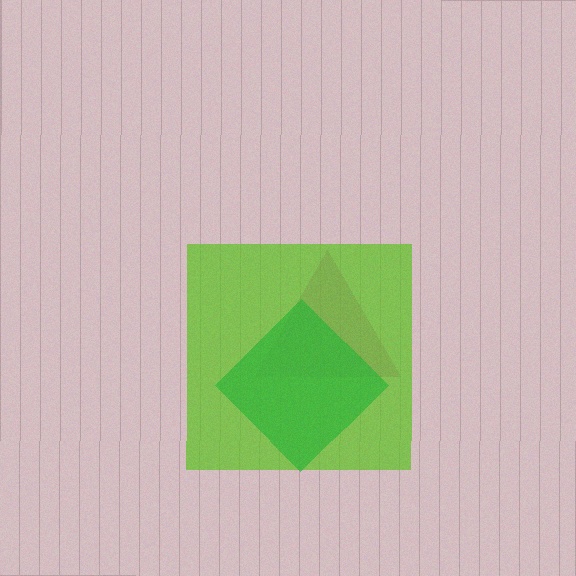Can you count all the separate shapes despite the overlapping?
Yes, there are 3 separate shapes.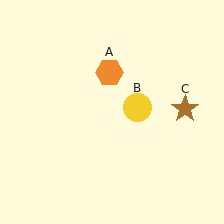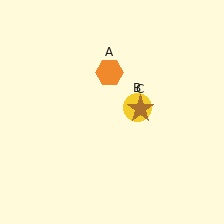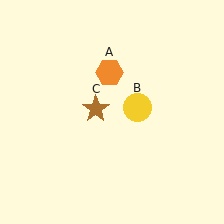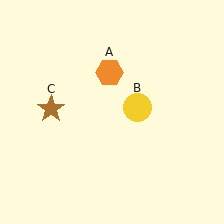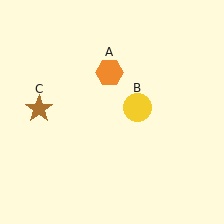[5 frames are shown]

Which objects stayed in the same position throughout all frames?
Orange hexagon (object A) and yellow circle (object B) remained stationary.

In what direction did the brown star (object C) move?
The brown star (object C) moved left.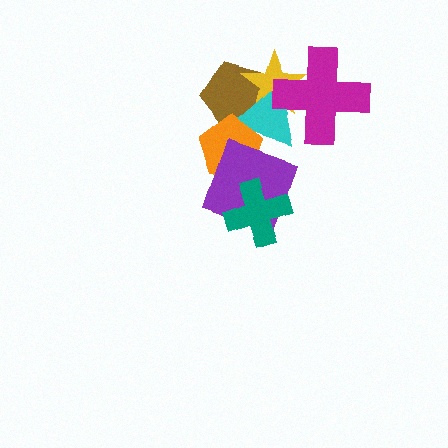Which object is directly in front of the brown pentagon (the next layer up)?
The yellow star is directly in front of the brown pentagon.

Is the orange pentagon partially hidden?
Yes, it is partially covered by another shape.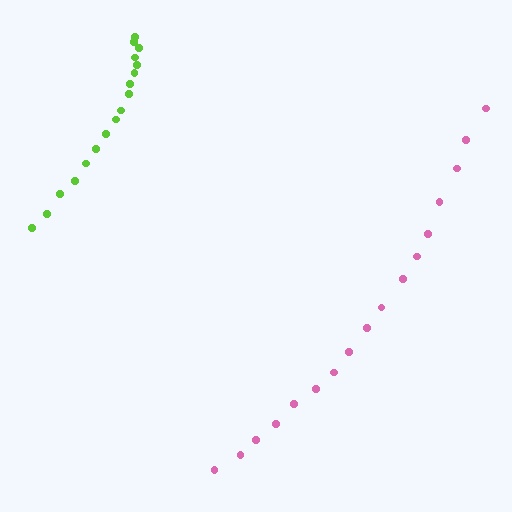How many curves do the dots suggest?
There are 2 distinct paths.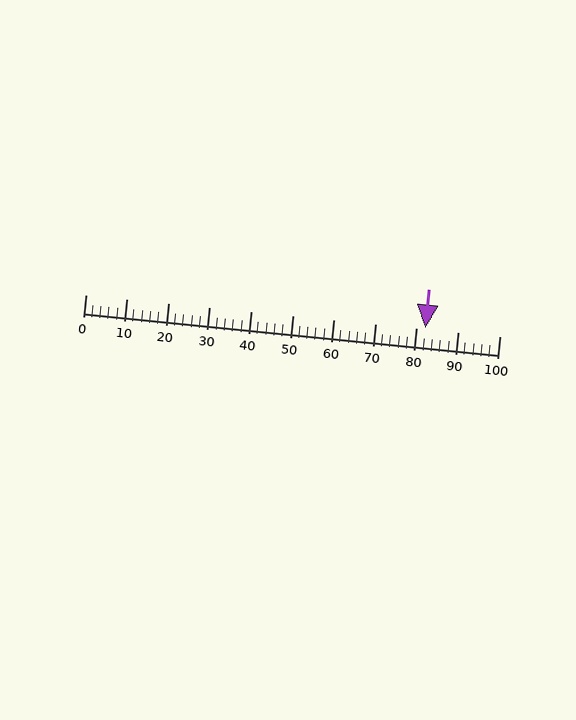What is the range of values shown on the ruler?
The ruler shows values from 0 to 100.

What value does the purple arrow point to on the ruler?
The purple arrow points to approximately 82.